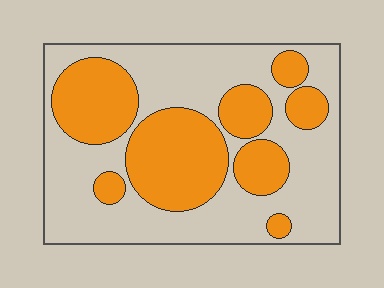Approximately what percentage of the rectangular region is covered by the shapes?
Approximately 40%.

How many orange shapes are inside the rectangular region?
8.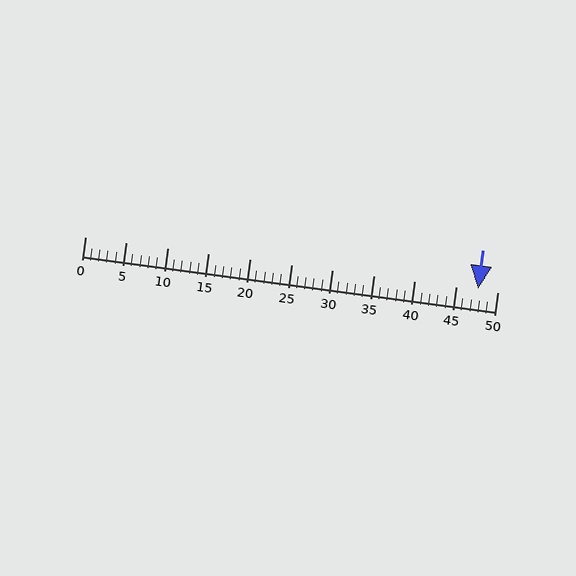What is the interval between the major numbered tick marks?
The major tick marks are spaced 5 units apart.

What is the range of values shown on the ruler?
The ruler shows values from 0 to 50.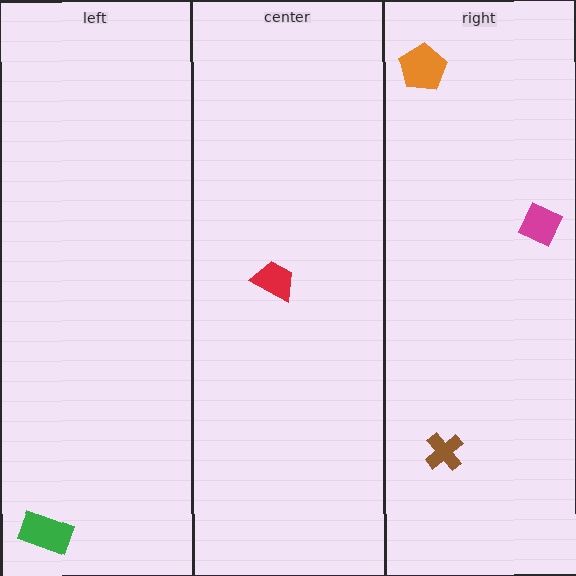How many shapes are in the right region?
3.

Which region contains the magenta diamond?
The right region.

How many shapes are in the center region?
1.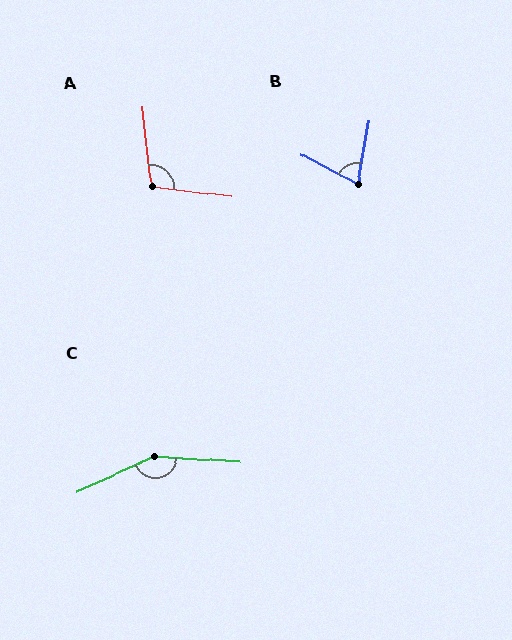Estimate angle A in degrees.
Approximately 104 degrees.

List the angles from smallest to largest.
B (71°), A (104°), C (151°).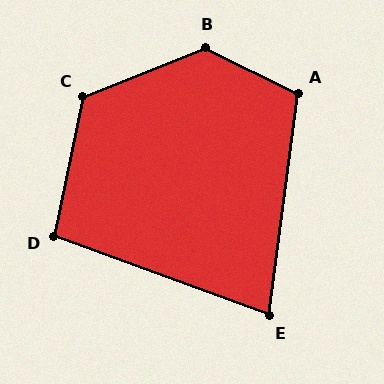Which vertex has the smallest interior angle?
E, at approximately 78 degrees.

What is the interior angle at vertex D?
Approximately 99 degrees (obtuse).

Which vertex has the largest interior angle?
B, at approximately 132 degrees.